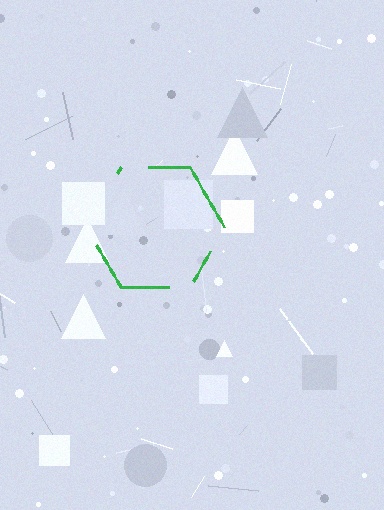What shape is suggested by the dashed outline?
The dashed outline suggests a hexagon.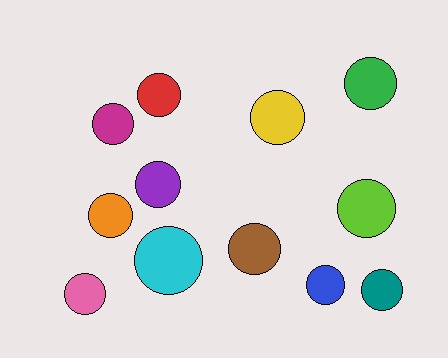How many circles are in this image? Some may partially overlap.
There are 12 circles.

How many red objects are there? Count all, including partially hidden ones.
There is 1 red object.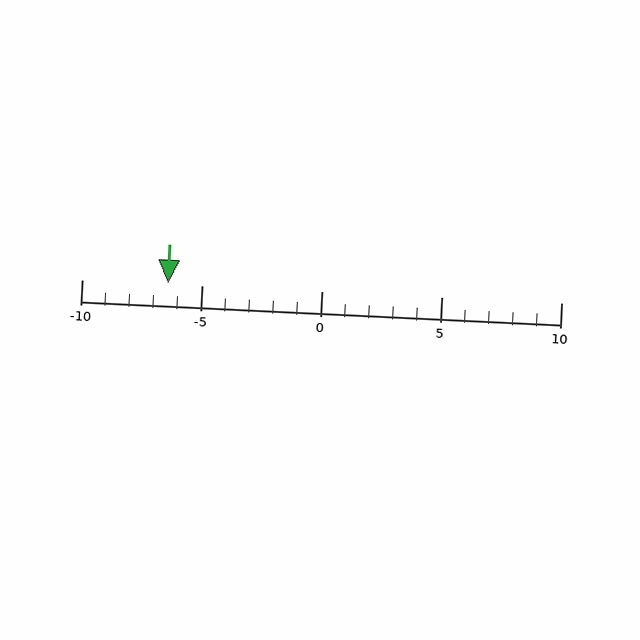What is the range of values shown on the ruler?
The ruler shows values from -10 to 10.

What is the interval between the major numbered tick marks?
The major tick marks are spaced 5 units apart.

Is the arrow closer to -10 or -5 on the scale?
The arrow is closer to -5.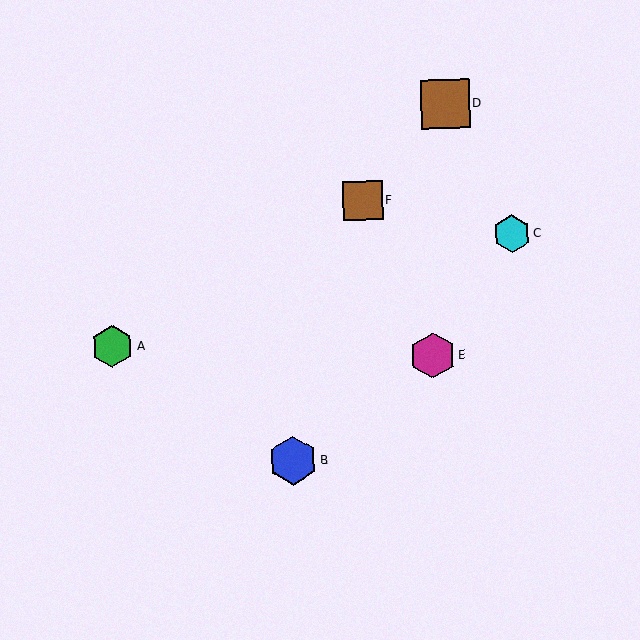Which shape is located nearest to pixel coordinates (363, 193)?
The brown square (labeled F) at (363, 201) is nearest to that location.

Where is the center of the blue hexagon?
The center of the blue hexagon is at (293, 461).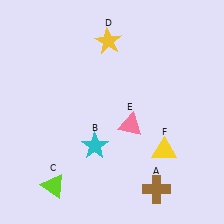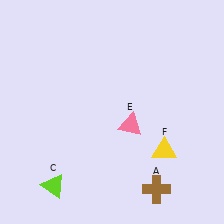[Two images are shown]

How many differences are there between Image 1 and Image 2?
There are 2 differences between the two images.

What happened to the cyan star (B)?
The cyan star (B) was removed in Image 2. It was in the bottom-left area of Image 1.